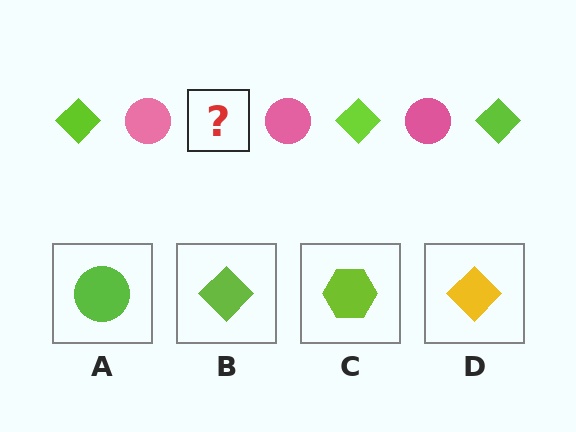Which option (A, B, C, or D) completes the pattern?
B.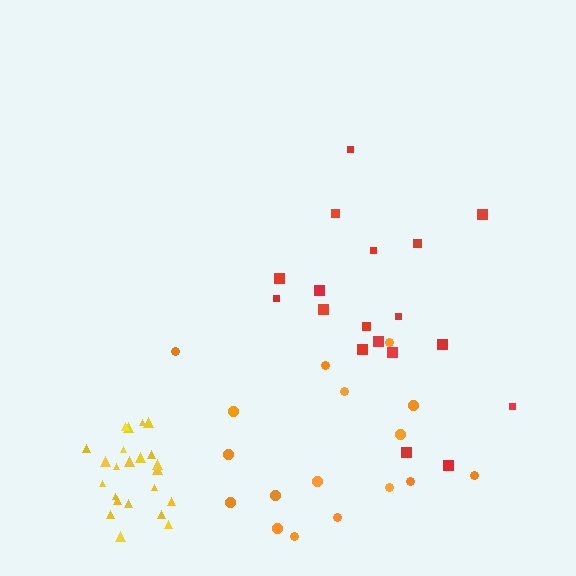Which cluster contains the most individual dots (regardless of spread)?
Yellow (23).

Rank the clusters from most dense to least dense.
yellow, orange, red.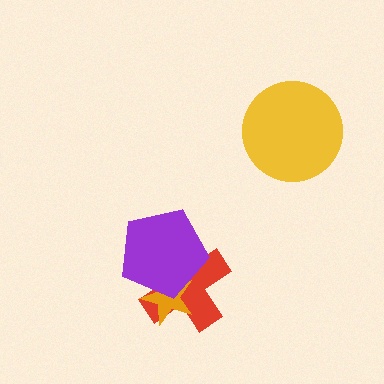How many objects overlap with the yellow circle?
0 objects overlap with the yellow circle.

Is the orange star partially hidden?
Yes, it is partially covered by another shape.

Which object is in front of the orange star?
The purple pentagon is in front of the orange star.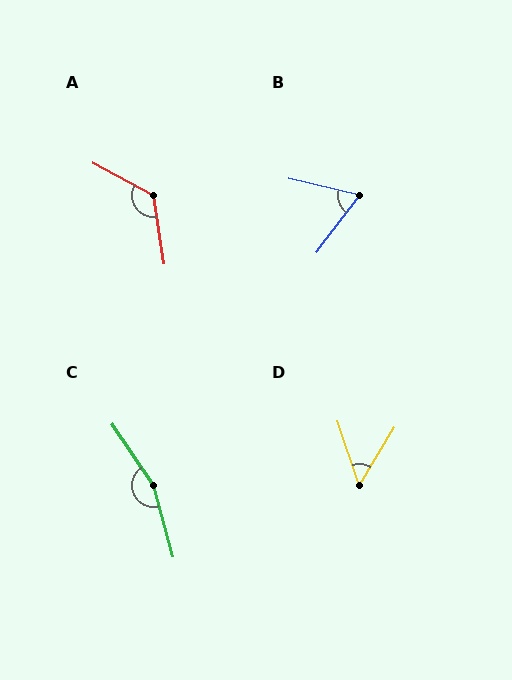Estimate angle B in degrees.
Approximately 66 degrees.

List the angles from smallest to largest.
D (49°), B (66°), A (126°), C (161°).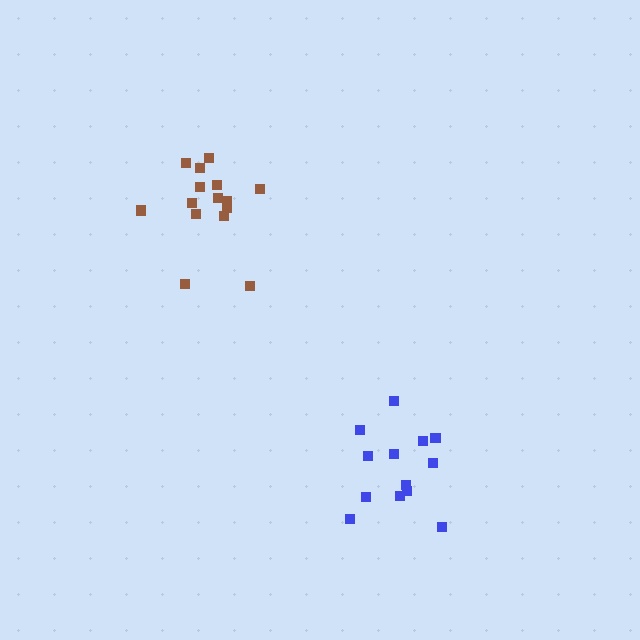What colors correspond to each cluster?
The clusters are colored: brown, blue.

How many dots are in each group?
Group 1: 15 dots, Group 2: 13 dots (28 total).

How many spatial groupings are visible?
There are 2 spatial groupings.